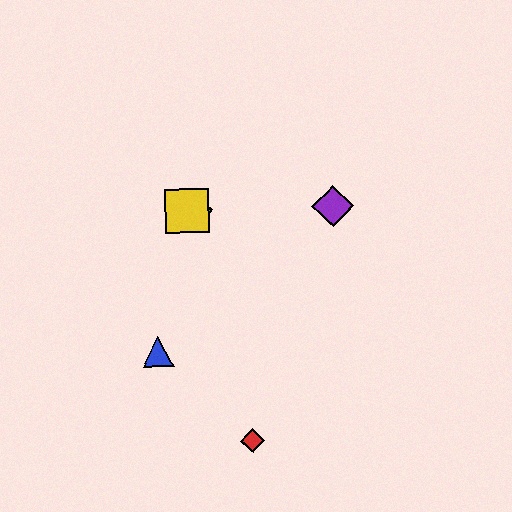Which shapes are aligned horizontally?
The green diamond, the yellow square, the purple diamond are aligned horizontally.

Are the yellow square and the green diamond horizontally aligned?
Yes, both are at y≈211.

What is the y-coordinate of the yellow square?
The yellow square is at y≈211.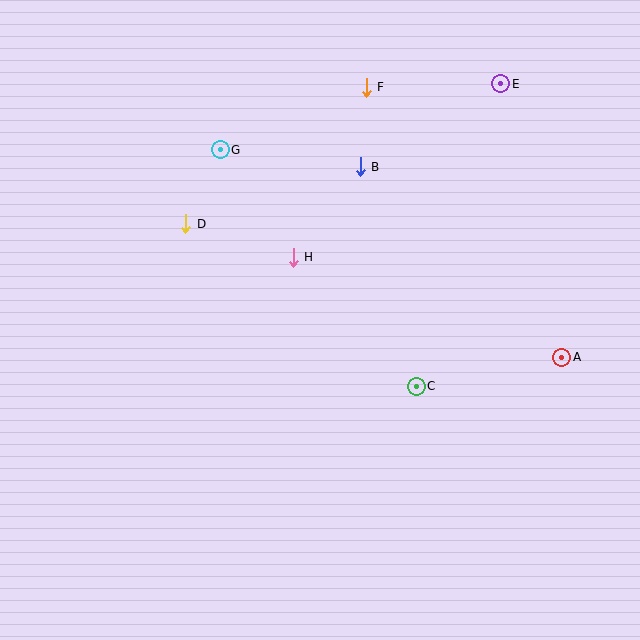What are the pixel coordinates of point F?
Point F is at (366, 88).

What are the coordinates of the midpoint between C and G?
The midpoint between C and G is at (318, 268).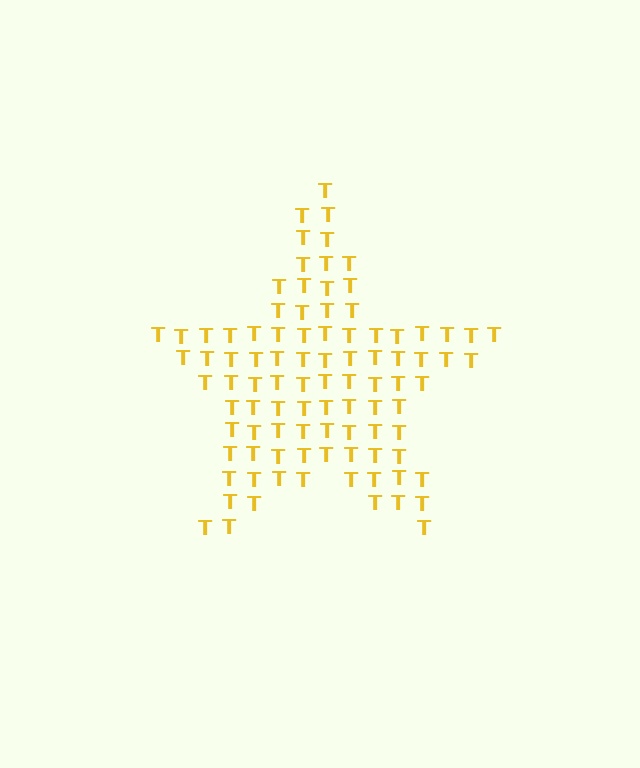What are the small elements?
The small elements are letter T's.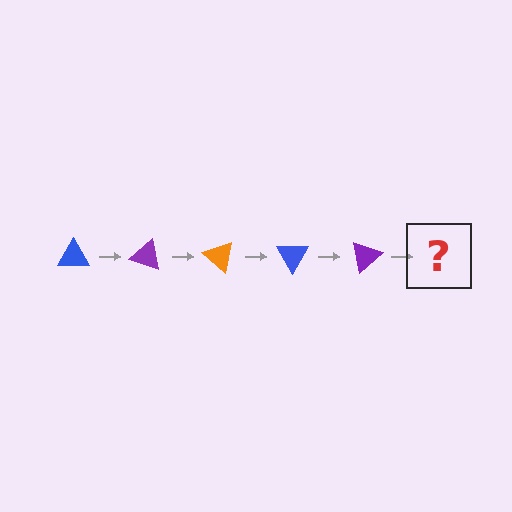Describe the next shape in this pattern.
It should be an orange triangle, rotated 100 degrees from the start.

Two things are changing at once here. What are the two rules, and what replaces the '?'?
The two rules are that it rotates 20 degrees each step and the color cycles through blue, purple, and orange. The '?' should be an orange triangle, rotated 100 degrees from the start.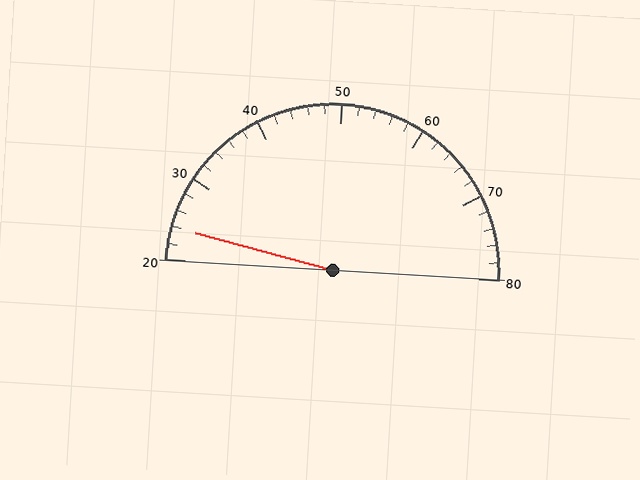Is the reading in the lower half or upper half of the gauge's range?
The reading is in the lower half of the range (20 to 80).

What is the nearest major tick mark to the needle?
The nearest major tick mark is 20.